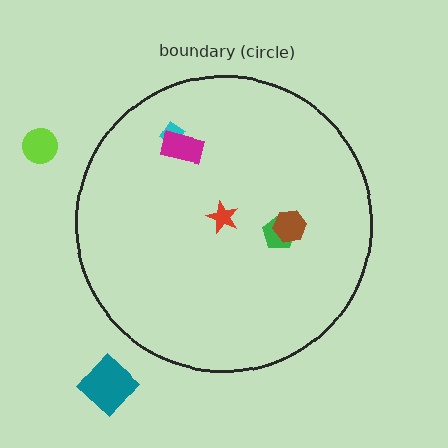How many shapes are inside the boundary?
5 inside, 2 outside.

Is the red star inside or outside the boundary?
Inside.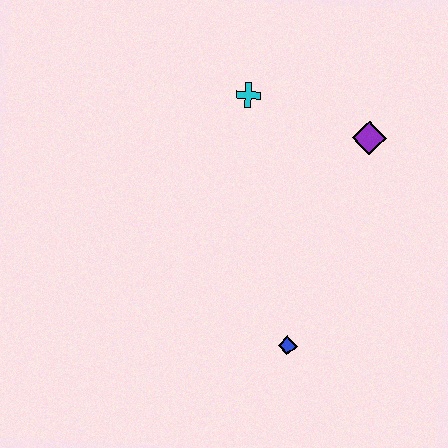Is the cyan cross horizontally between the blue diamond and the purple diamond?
No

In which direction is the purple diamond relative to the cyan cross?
The purple diamond is to the right of the cyan cross.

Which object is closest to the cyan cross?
The purple diamond is closest to the cyan cross.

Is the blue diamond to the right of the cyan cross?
Yes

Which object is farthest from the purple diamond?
The blue diamond is farthest from the purple diamond.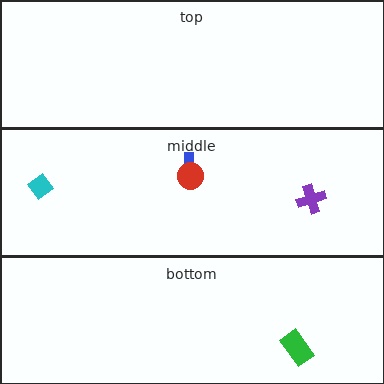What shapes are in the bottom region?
The green rectangle.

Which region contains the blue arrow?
The middle region.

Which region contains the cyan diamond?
The middle region.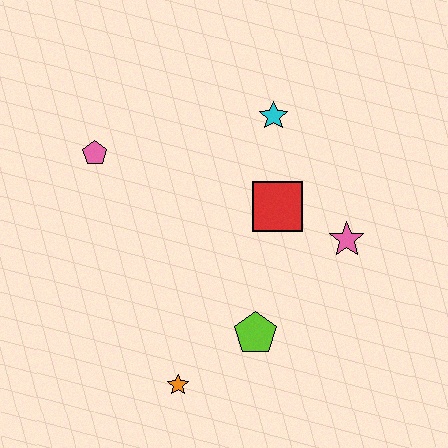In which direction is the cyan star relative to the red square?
The cyan star is above the red square.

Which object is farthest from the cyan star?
The orange star is farthest from the cyan star.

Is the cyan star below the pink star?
No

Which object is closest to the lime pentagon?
The orange star is closest to the lime pentagon.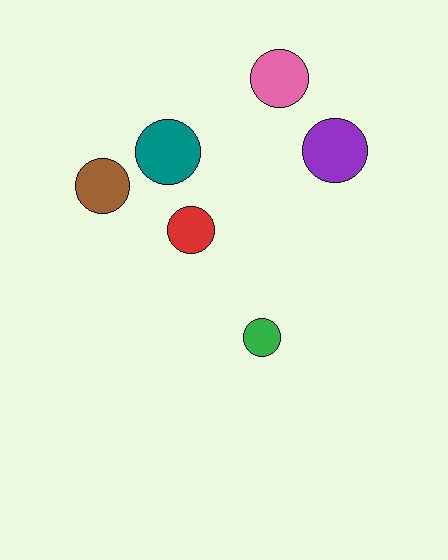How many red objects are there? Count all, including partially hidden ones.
There is 1 red object.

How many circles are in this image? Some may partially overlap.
There are 6 circles.